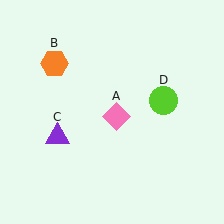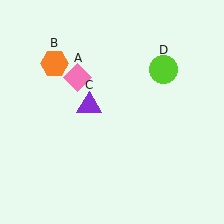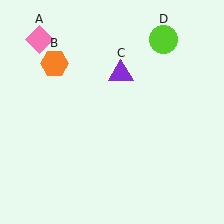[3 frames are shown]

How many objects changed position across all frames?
3 objects changed position: pink diamond (object A), purple triangle (object C), lime circle (object D).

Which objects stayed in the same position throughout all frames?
Orange hexagon (object B) remained stationary.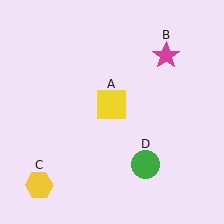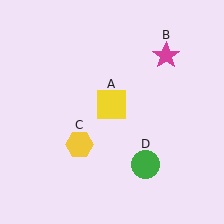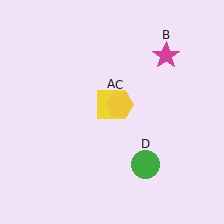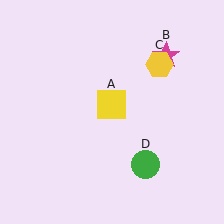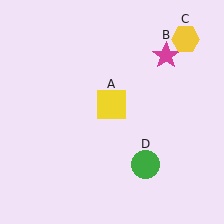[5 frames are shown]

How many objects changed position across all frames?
1 object changed position: yellow hexagon (object C).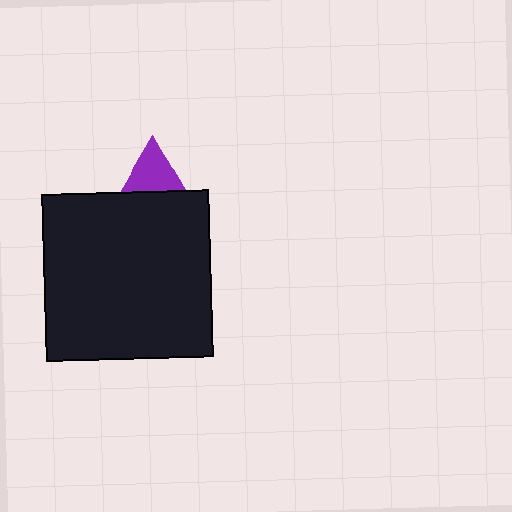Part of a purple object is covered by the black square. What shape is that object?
It is a triangle.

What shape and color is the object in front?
The object in front is a black square.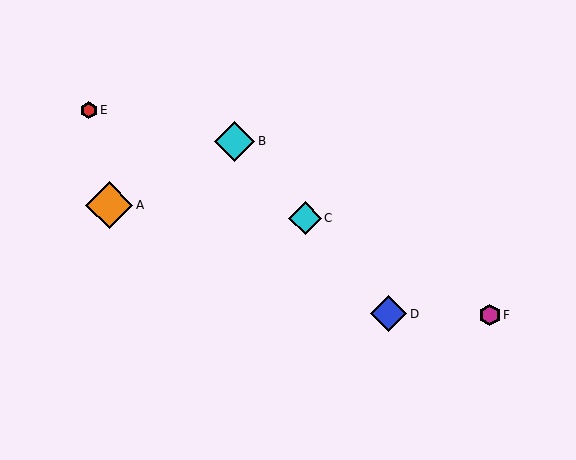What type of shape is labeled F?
Shape F is a magenta hexagon.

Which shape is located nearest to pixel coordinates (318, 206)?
The cyan diamond (labeled C) at (305, 218) is nearest to that location.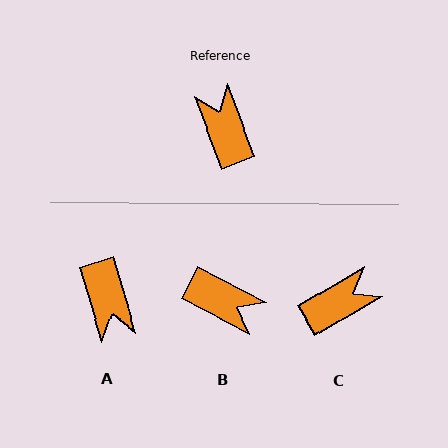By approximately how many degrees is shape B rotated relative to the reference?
Approximately 138 degrees clockwise.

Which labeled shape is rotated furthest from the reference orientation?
A, about 176 degrees away.